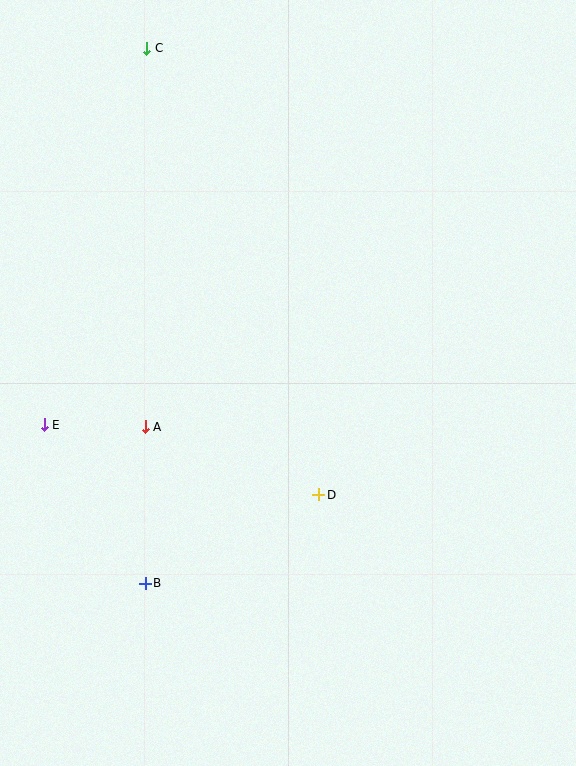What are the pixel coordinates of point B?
Point B is at (145, 583).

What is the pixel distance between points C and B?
The distance between C and B is 535 pixels.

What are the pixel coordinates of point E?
Point E is at (44, 425).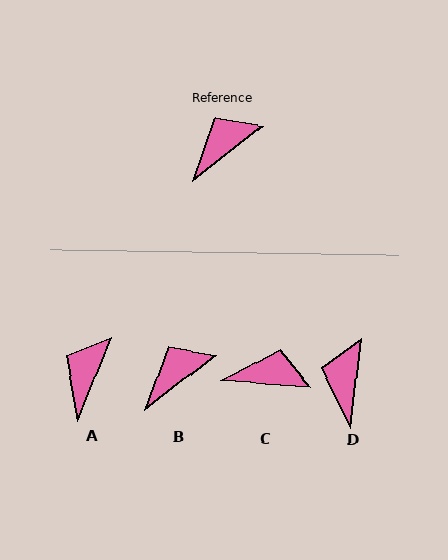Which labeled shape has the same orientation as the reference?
B.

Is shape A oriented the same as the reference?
No, it is off by about 30 degrees.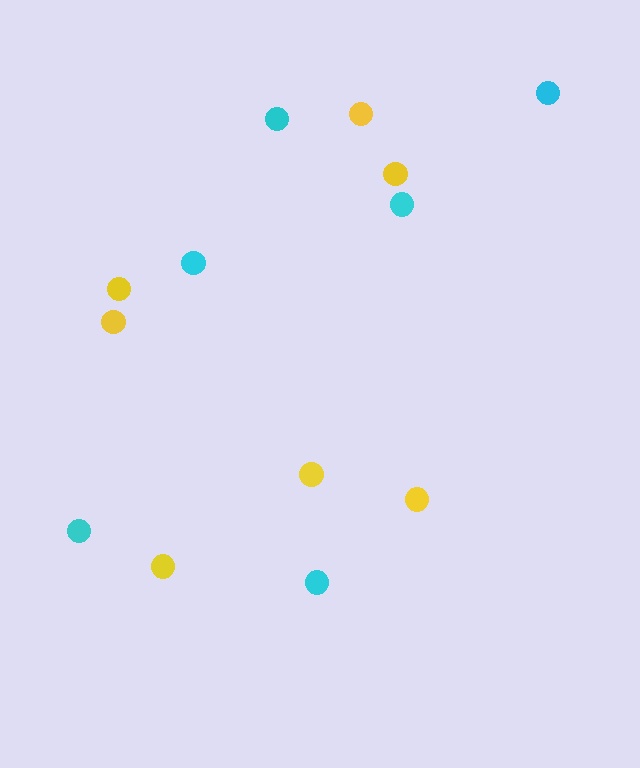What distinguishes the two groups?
There are 2 groups: one group of cyan circles (6) and one group of yellow circles (7).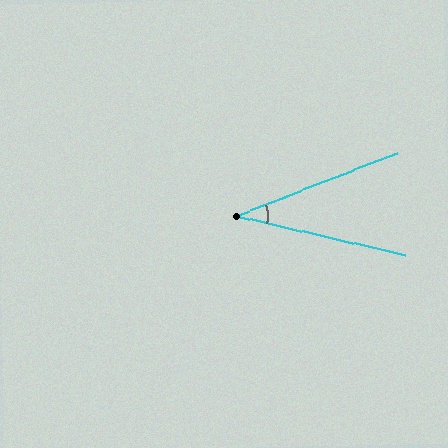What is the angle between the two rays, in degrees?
Approximately 34 degrees.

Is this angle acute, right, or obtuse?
It is acute.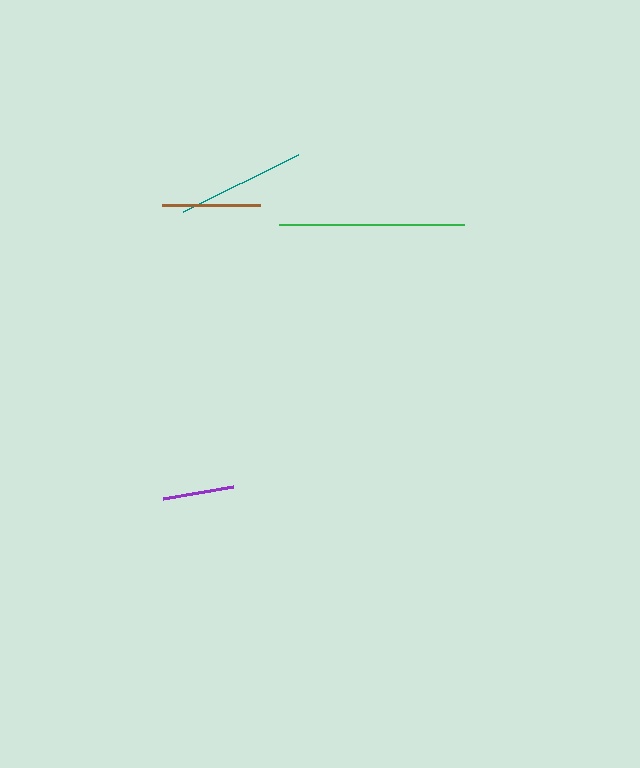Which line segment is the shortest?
The purple line is the shortest at approximately 71 pixels.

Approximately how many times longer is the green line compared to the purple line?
The green line is approximately 2.6 times the length of the purple line.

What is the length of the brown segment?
The brown segment is approximately 98 pixels long.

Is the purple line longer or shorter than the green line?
The green line is longer than the purple line.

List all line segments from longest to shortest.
From longest to shortest: green, teal, brown, purple.